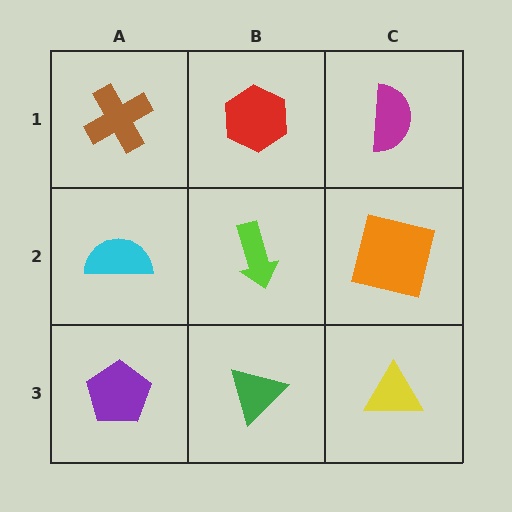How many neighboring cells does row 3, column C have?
2.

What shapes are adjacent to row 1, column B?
A lime arrow (row 2, column B), a brown cross (row 1, column A), a magenta semicircle (row 1, column C).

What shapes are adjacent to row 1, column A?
A cyan semicircle (row 2, column A), a red hexagon (row 1, column B).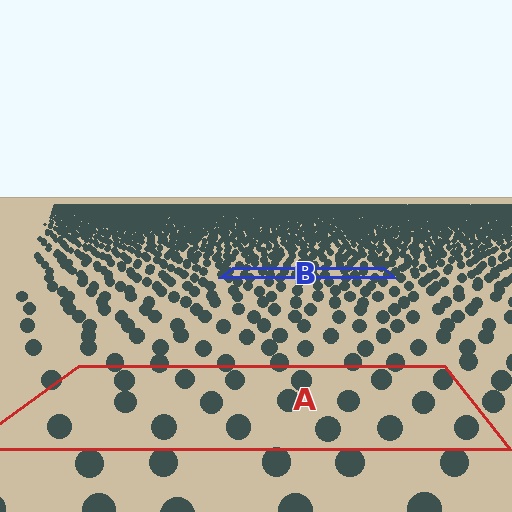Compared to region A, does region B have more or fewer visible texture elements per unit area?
Region B has more texture elements per unit area — they are packed more densely because it is farther away.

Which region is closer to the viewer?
Region A is closer. The texture elements there are larger and more spread out.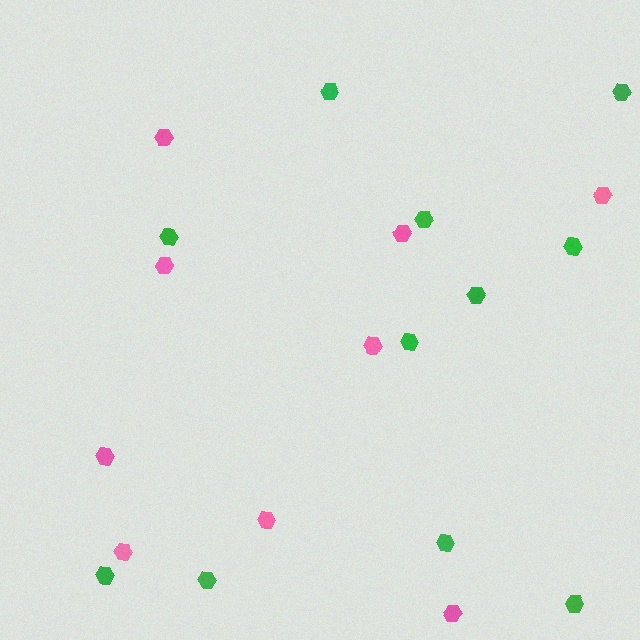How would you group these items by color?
There are 2 groups: one group of green hexagons (11) and one group of pink hexagons (9).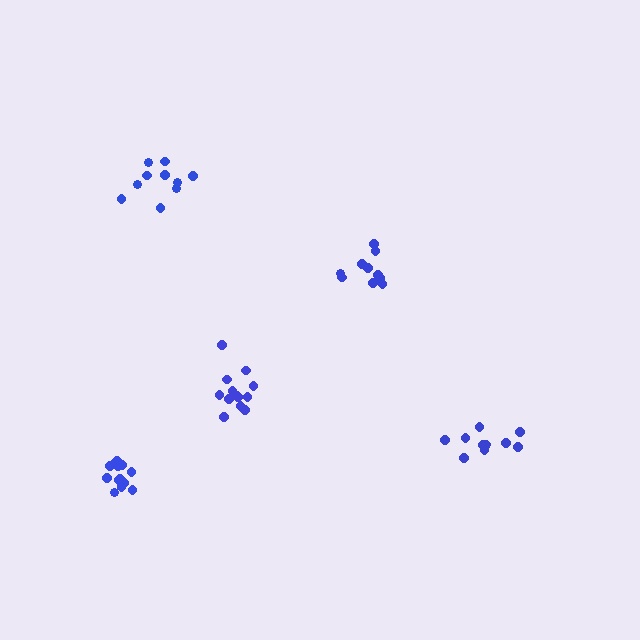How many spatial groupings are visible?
There are 5 spatial groupings.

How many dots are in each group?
Group 1: 13 dots, Group 2: 10 dots, Group 3: 10 dots, Group 4: 11 dots, Group 5: 13 dots (57 total).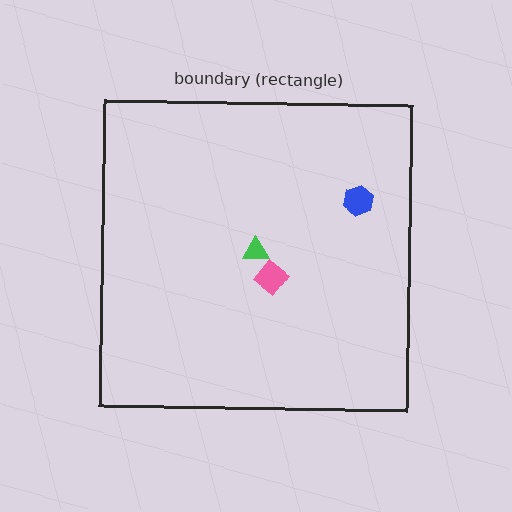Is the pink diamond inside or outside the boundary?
Inside.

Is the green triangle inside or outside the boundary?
Inside.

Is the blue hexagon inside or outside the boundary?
Inside.